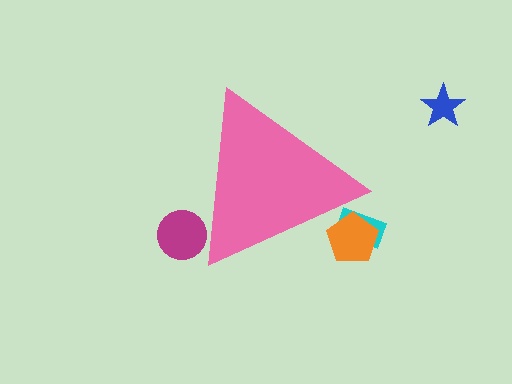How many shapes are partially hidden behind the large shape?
3 shapes are partially hidden.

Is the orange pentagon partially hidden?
Yes, the orange pentagon is partially hidden behind the pink triangle.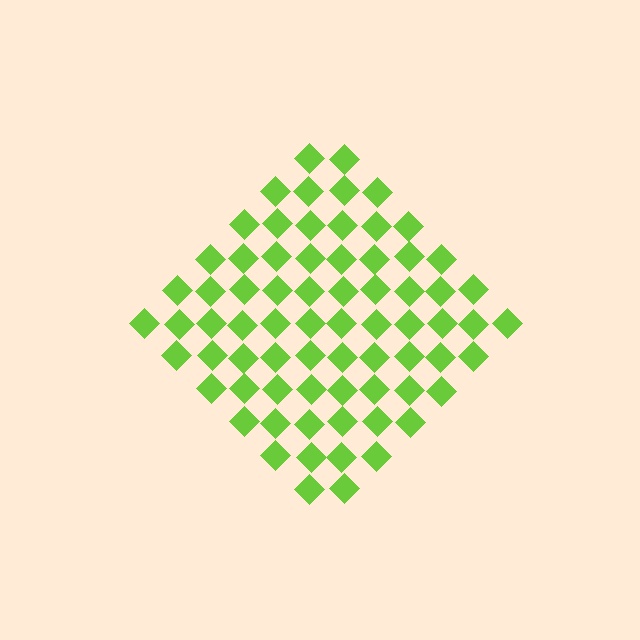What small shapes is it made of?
It is made of small diamonds.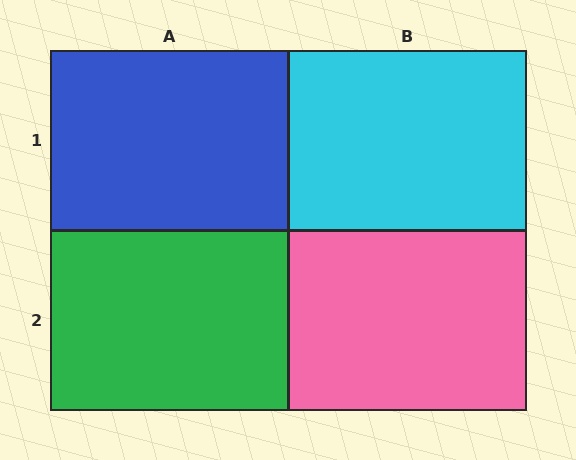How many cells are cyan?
1 cell is cyan.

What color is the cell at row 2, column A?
Green.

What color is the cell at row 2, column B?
Pink.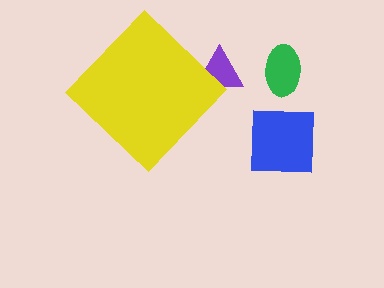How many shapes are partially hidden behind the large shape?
1 shape is partially hidden.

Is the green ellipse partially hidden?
No, the green ellipse is fully visible.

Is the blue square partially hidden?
No, the blue square is fully visible.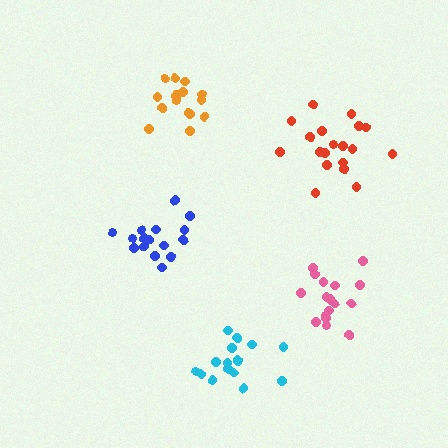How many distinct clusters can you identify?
There are 5 distinct clusters.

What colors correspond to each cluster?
The clusters are colored: blue, pink, red, orange, cyan.